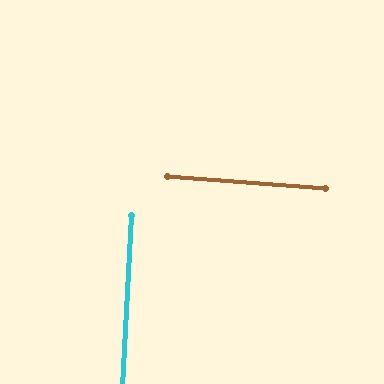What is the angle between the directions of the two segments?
Approximately 89 degrees.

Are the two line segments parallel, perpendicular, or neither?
Perpendicular — they meet at approximately 89°.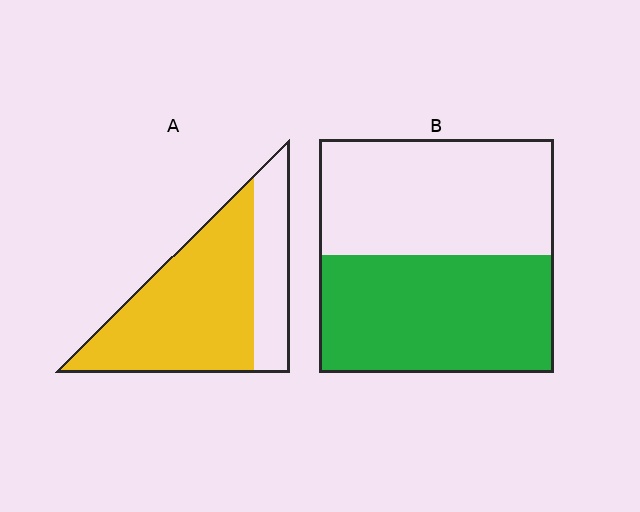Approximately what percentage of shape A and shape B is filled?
A is approximately 70% and B is approximately 50%.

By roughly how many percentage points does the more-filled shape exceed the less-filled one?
By roughly 20 percentage points (A over B).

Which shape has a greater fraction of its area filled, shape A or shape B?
Shape A.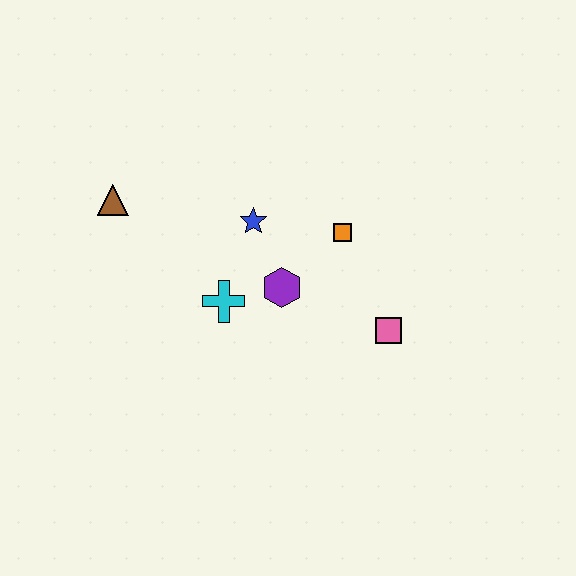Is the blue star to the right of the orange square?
No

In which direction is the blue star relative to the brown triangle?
The blue star is to the right of the brown triangle.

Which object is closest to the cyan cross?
The purple hexagon is closest to the cyan cross.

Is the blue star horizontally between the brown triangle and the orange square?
Yes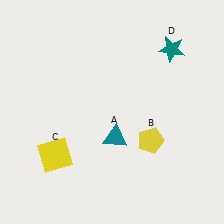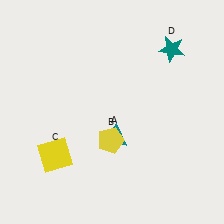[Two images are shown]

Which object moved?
The yellow pentagon (B) moved left.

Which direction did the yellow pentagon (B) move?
The yellow pentagon (B) moved left.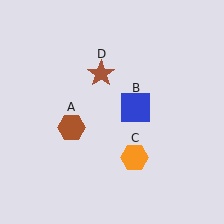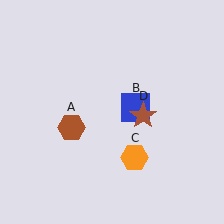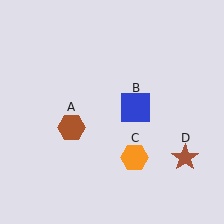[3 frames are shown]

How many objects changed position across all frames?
1 object changed position: brown star (object D).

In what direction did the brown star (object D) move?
The brown star (object D) moved down and to the right.